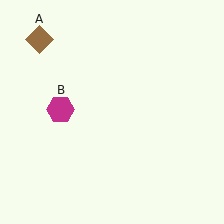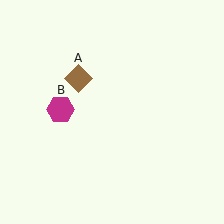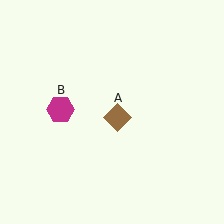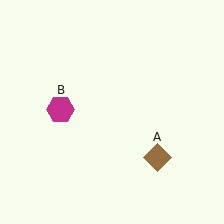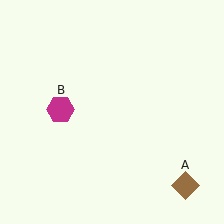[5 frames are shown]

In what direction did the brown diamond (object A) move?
The brown diamond (object A) moved down and to the right.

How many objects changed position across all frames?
1 object changed position: brown diamond (object A).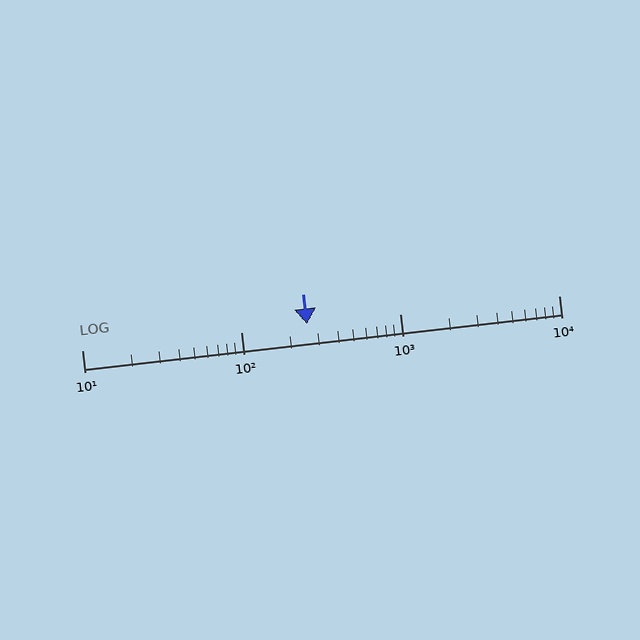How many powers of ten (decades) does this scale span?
The scale spans 3 decades, from 10 to 10000.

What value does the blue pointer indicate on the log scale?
The pointer indicates approximately 260.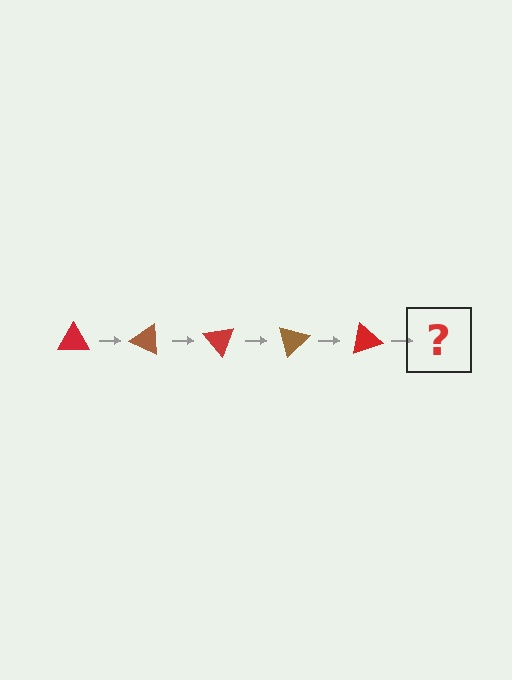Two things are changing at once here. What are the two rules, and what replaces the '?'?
The two rules are that it rotates 25 degrees each step and the color cycles through red and brown. The '?' should be a brown triangle, rotated 125 degrees from the start.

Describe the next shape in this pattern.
It should be a brown triangle, rotated 125 degrees from the start.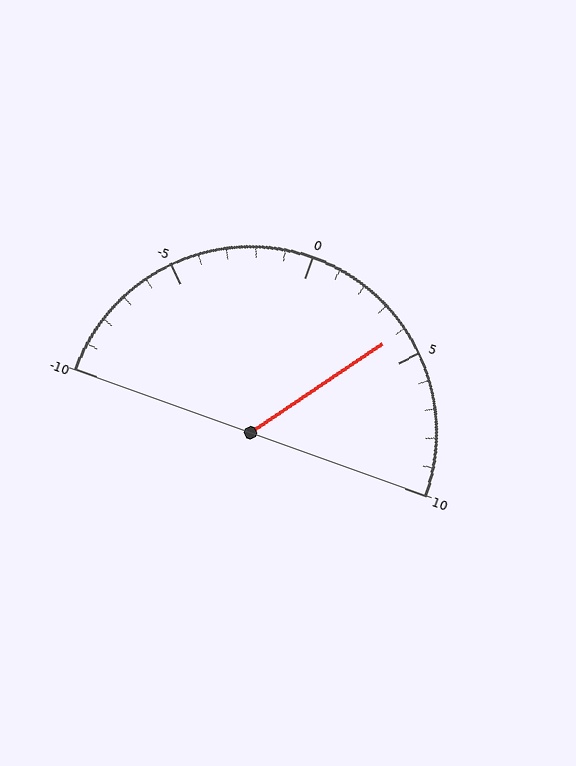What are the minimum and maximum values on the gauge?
The gauge ranges from -10 to 10.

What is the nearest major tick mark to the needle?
The nearest major tick mark is 5.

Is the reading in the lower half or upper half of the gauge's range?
The reading is in the upper half of the range (-10 to 10).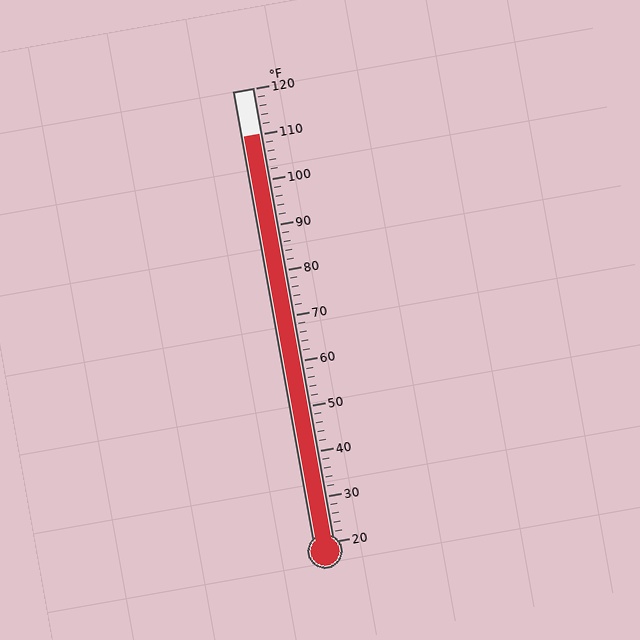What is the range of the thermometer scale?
The thermometer scale ranges from 20°F to 120°F.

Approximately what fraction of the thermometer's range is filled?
The thermometer is filled to approximately 90% of its range.